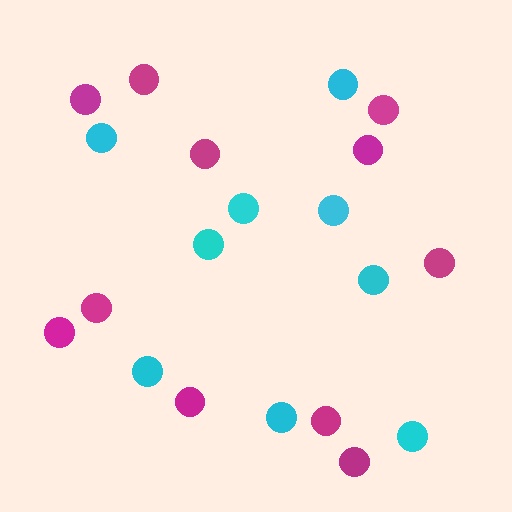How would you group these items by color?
There are 2 groups: one group of cyan circles (9) and one group of magenta circles (11).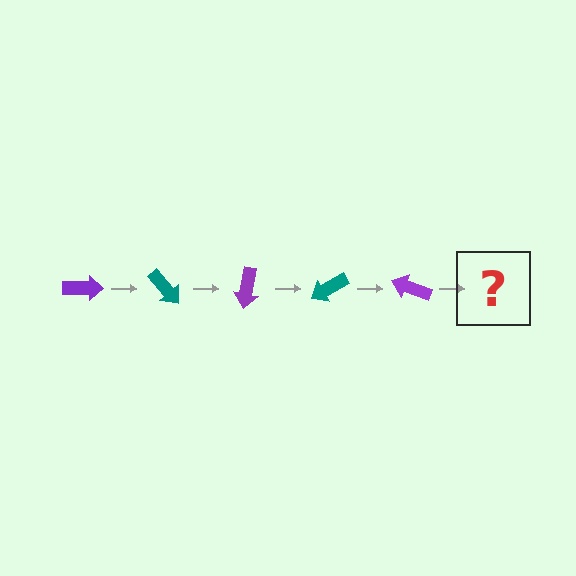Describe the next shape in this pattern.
It should be a teal arrow, rotated 250 degrees from the start.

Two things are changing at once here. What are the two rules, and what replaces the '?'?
The two rules are that it rotates 50 degrees each step and the color cycles through purple and teal. The '?' should be a teal arrow, rotated 250 degrees from the start.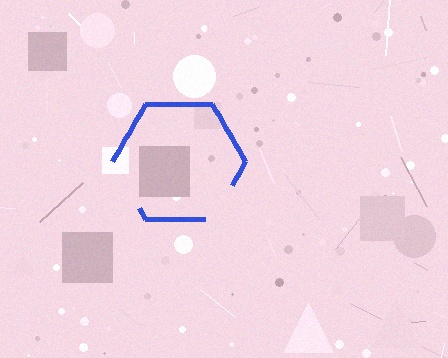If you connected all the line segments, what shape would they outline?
They would outline a hexagon.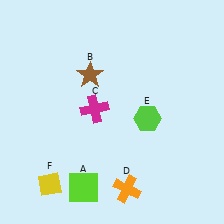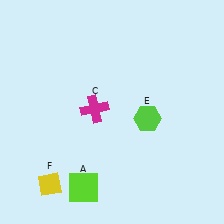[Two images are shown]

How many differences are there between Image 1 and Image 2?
There are 2 differences between the two images.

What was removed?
The orange cross (D), the brown star (B) were removed in Image 2.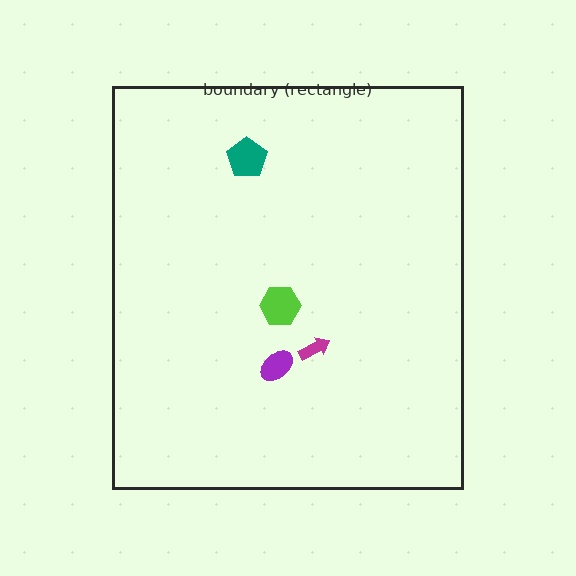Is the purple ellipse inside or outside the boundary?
Inside.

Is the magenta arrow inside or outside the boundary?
Inside.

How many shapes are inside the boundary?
4 inside, 0 outside.